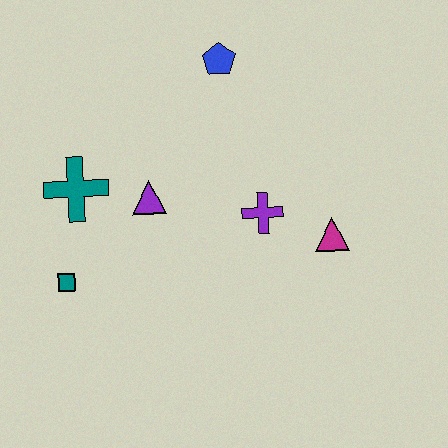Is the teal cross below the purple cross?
No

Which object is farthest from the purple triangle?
The magenta triangle is farthest from the purple triangle.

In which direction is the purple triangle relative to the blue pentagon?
The purple triangle is below the blue pentagon.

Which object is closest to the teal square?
The teal cross is closest to the teal square.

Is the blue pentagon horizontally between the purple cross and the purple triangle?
Yes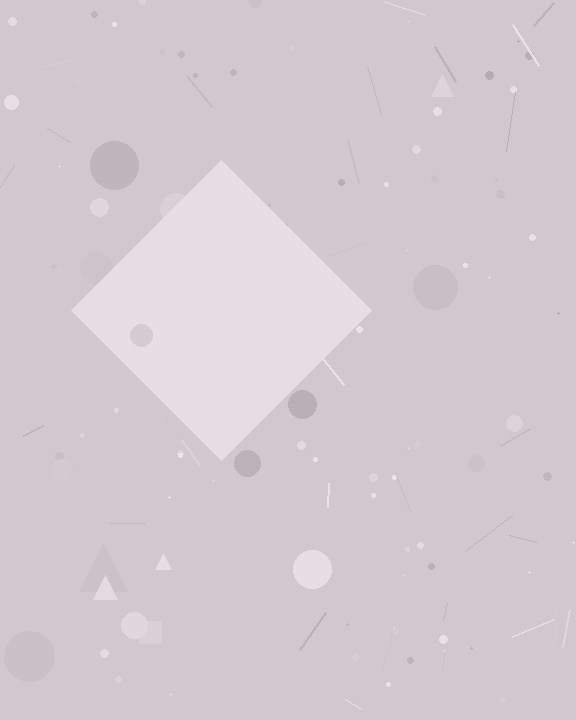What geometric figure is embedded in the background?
A diamond is embedded in the background.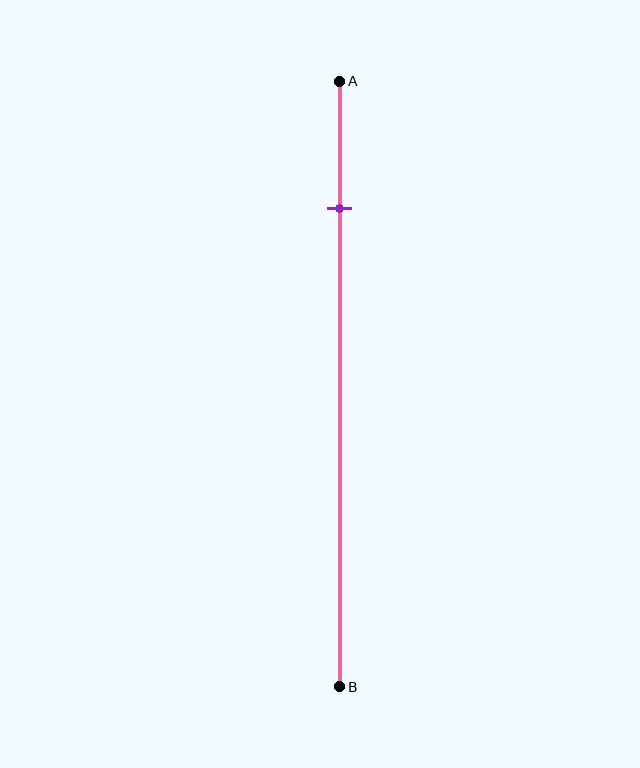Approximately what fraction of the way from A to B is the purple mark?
The purple mark is approximately 20% of the way from A to B.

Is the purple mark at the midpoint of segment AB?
No, the mark is at about 20% from A, not at the 50% midpoint.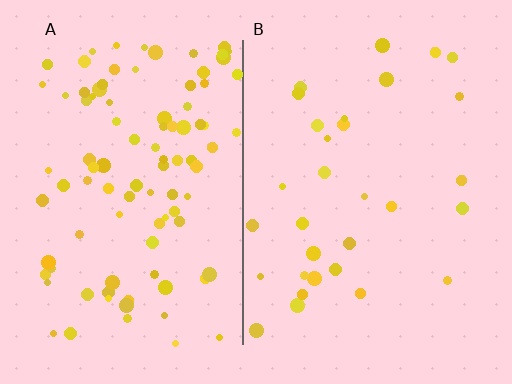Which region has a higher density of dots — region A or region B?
A (the left).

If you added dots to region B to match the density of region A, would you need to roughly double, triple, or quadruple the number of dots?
Approximately triple.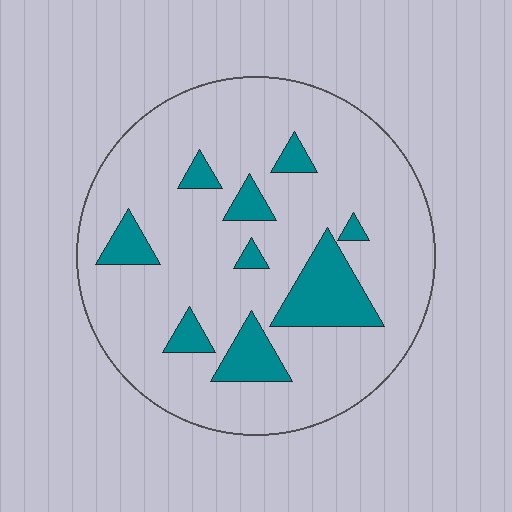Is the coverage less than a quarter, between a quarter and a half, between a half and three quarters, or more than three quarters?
Less than a quarter.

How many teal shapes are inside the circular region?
9.